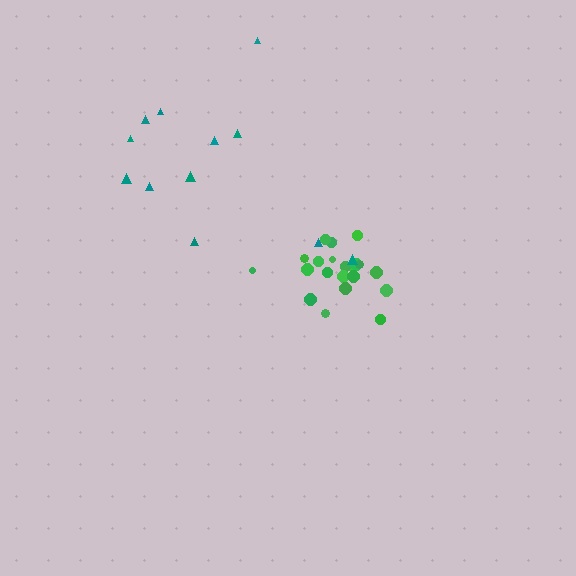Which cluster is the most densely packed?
Green.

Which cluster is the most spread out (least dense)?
Teal.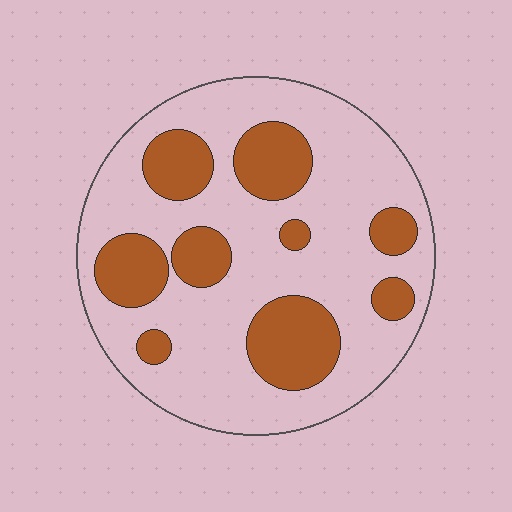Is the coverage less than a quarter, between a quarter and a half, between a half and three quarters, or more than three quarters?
Between a quarter and a half.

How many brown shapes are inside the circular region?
9.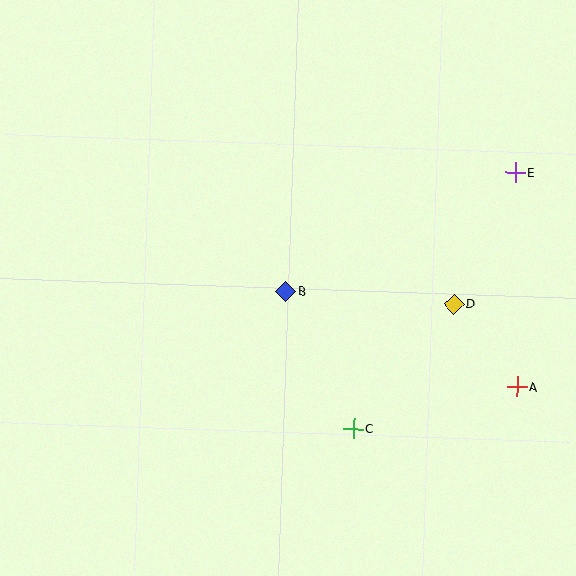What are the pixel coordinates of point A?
Point A is at (517, 387).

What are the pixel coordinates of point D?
Point D is at (454, 304).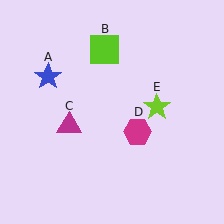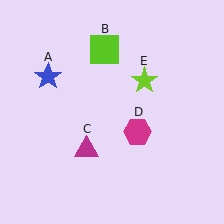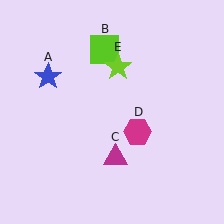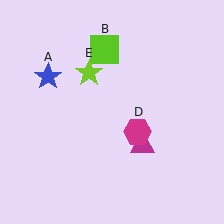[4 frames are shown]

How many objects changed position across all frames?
2 objects changed position: magenta triangle (object C), lime star (object E).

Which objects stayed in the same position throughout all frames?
Blue star (object A) and lime square (object B) and magenta hexagon (object D) remained stationary.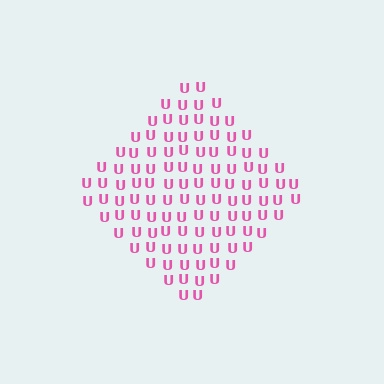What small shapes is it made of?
It is made of small letter U's.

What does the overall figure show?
The overall figure shows a diamond.